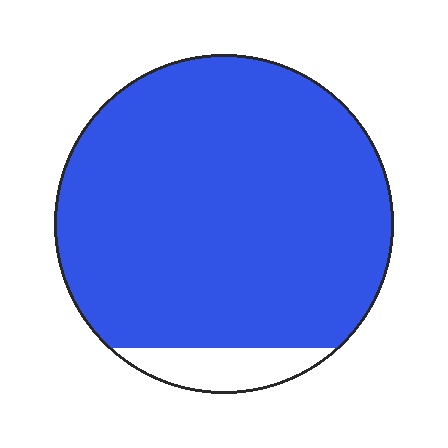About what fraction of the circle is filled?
About nine tenths (9/10).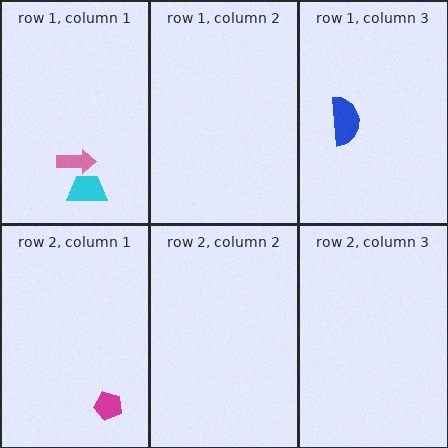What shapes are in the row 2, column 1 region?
The magenta pentagon.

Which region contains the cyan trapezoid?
The row 1, column 1 region.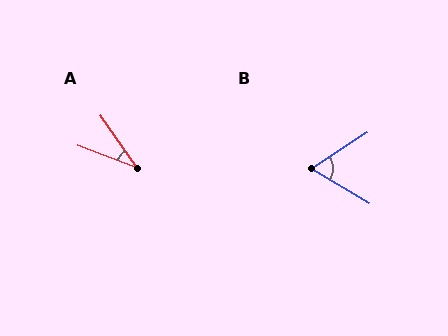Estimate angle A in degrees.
Approximately 34 degrees.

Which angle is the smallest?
A, at approximately 34 degrees.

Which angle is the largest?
B, at approximately 64 degrees.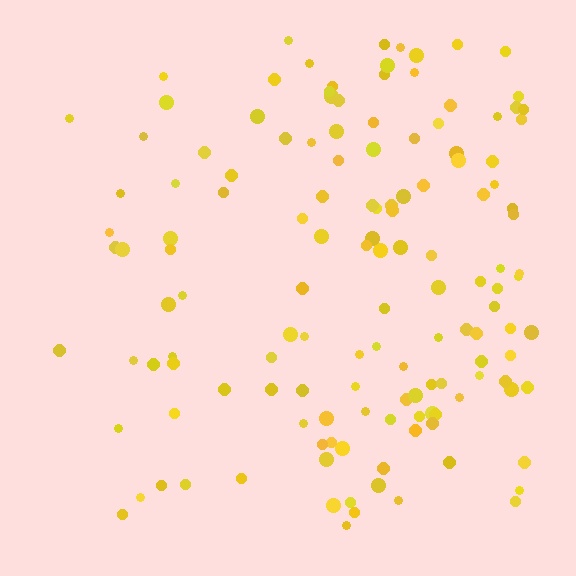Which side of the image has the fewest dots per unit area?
The left.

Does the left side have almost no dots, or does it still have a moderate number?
Still a moderate number, just noticeably fewer than the right.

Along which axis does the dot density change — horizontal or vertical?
Horizontal.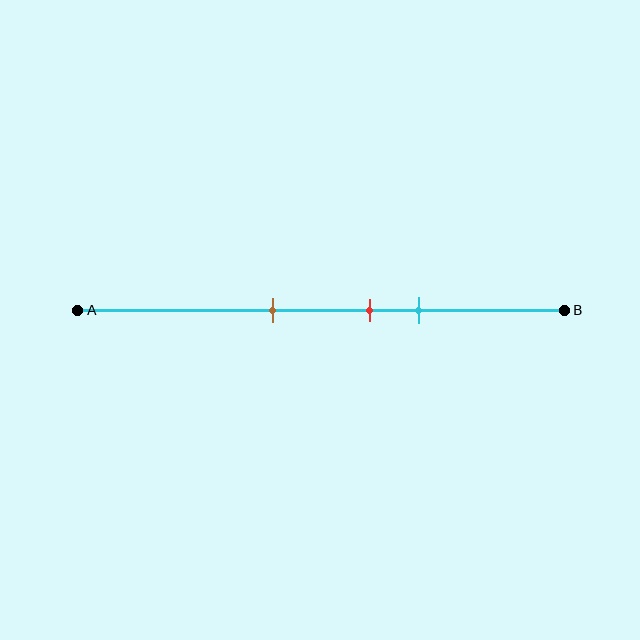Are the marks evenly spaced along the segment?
Yes, the marks are approximately evenly spaced.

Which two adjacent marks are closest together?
The red and cyan marks are the closest adjacent pair.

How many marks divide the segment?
There are 3 marks dividing the segment.